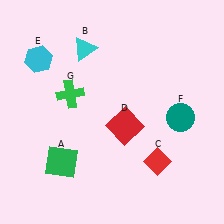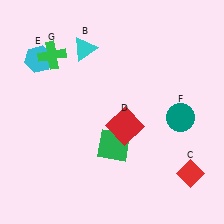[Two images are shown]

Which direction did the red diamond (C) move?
The red diamond (C) moved right.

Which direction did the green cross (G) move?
The green cross (G) moved up.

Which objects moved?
The objects that moved are: the green square (A), the red diamond (C), the green cross (G).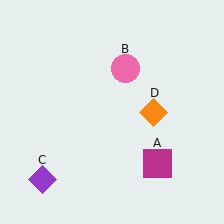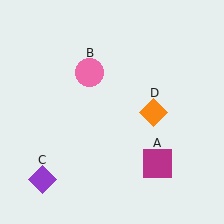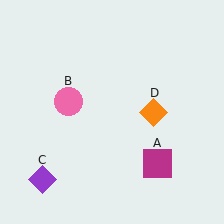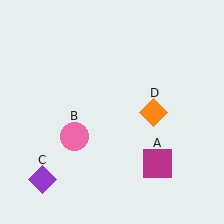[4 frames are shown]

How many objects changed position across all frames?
1 object changed position: pink circle (object B).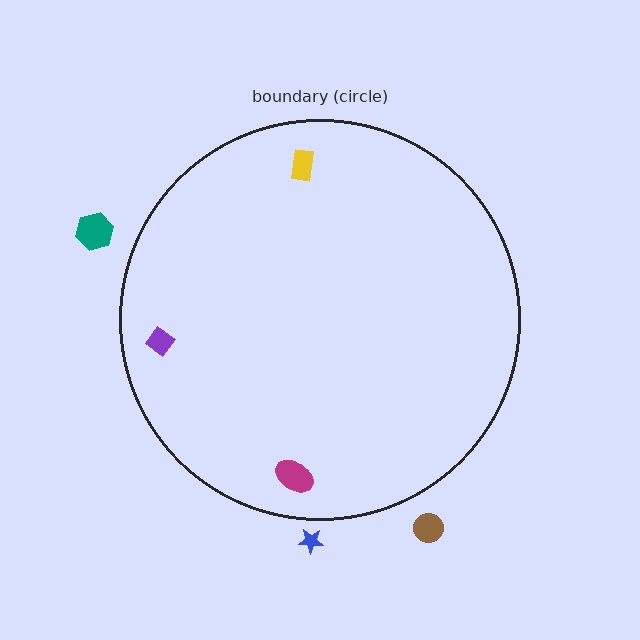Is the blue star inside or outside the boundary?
Outside.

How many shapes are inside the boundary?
3 inside, 3 outside.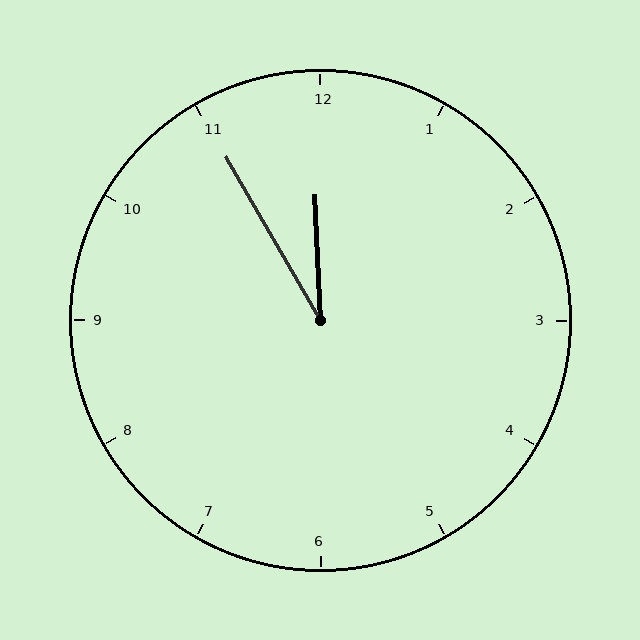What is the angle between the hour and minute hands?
Approximately 28 degrees.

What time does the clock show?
11:55.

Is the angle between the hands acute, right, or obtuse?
It is acute.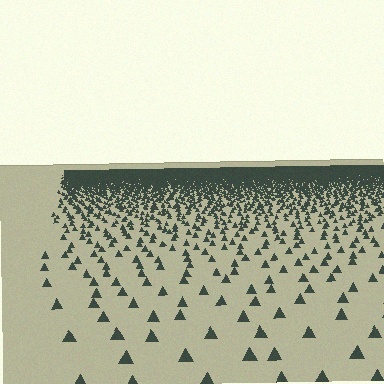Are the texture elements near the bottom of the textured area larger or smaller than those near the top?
Larger. Near the bottom, elements are closer to the viewer and appear at a bigger on-screen size.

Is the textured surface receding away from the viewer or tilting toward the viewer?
The surface is receding away from the viewer. Texture elements get smaller and denser toward the top.